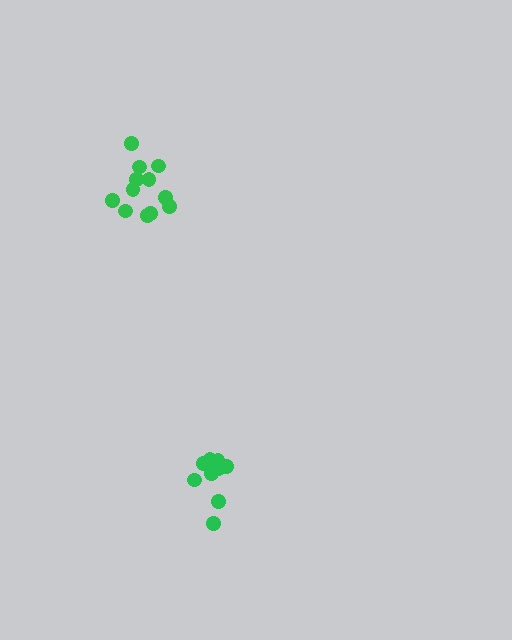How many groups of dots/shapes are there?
There are 2 groups.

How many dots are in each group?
Group 1: 11 dots, Group 2: 12 dots (23 total).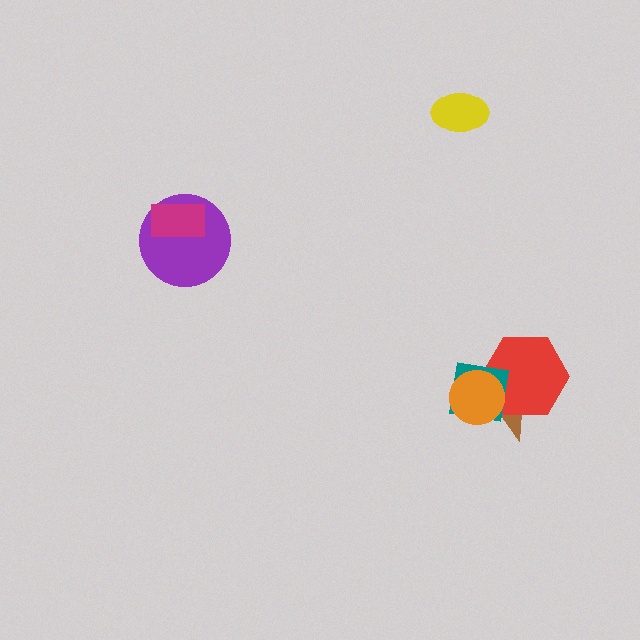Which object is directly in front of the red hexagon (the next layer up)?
The teal square is directly in front of the red hexagon.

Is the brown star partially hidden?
Yes, it is partially covered by another shape.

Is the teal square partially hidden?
Yes, it is partially covered by another shape.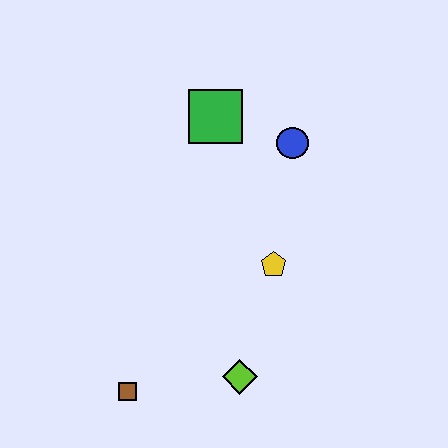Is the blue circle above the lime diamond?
Yes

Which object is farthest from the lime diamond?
The green square is farthest from the lime diamond.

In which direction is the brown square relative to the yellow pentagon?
The brown square is to the left of the yellow pentagon.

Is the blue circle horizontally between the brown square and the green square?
No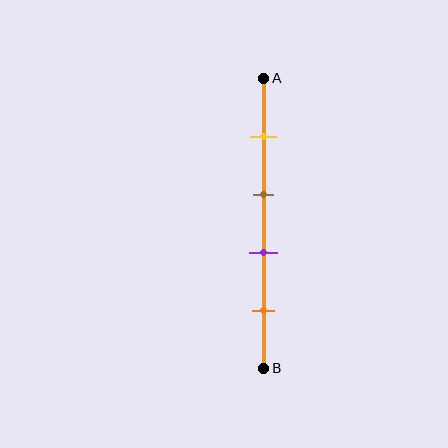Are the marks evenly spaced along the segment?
Yes, the marks are approximately evenly spaced.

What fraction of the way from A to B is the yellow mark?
The yellow mark is approximately 20% (0.2) of the way from A to B.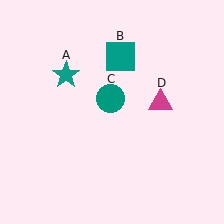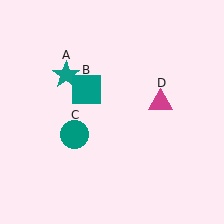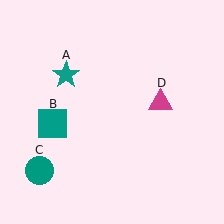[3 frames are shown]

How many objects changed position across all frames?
2 objects changed position: teal square (object B), teal circle (object C).